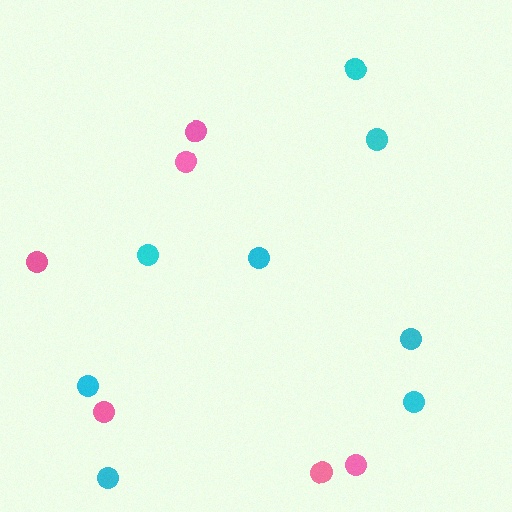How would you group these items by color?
There are 2 groups: one group of cyan circles (8) and one group of pink circles (6).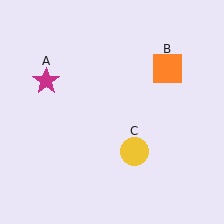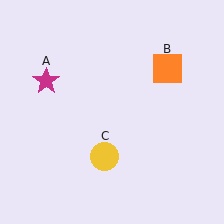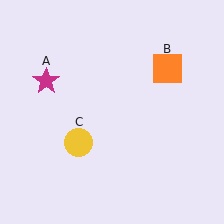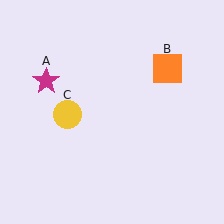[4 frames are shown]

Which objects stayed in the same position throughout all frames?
Magenta star (object A) and orange square (object B) remained stationary.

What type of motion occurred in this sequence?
The yellow circle (object C) rotated clockwise around the center of the scene.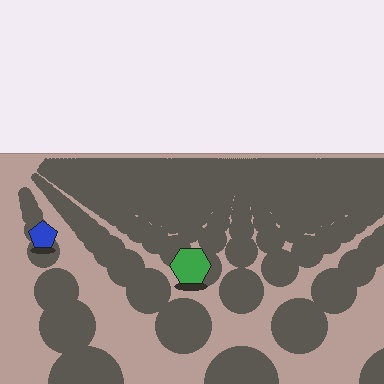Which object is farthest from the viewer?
The blue pentagon is farthest from the viewer. It appears smaller and the ground texture around it is denser.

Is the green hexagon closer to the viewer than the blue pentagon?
Yes. The green hexagon is closer — you can tell from the texture gradient: the ground texture is coarser near it.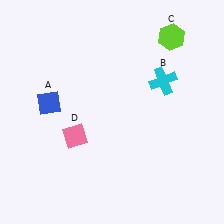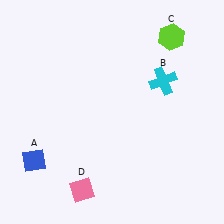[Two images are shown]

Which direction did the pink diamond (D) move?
The pink diamond (D) moved down.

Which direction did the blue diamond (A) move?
The blue diamond (A) moved down.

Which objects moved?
The objects that moved are: the blue diamond (A), the pink diamond (D).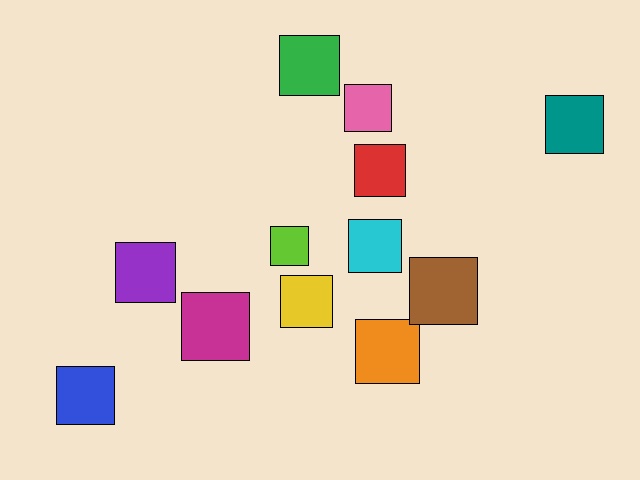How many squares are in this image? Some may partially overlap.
There are 12 squares.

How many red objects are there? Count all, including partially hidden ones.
There is 1 red object.